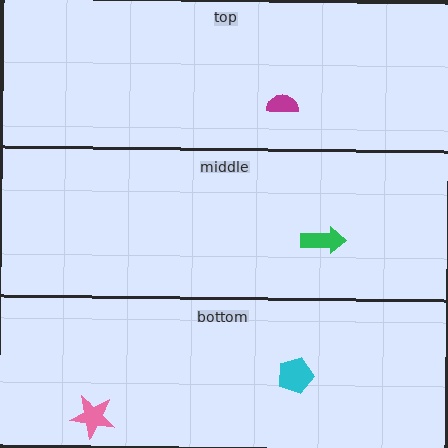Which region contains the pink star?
The bottom region.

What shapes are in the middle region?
The green arrow.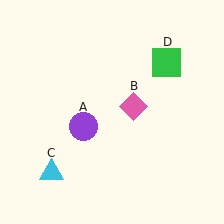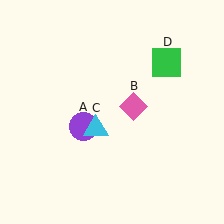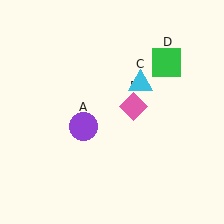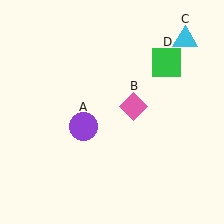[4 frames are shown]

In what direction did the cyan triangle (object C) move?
The cyan triangle (object C) moved up and to the right.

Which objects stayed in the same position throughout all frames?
Purple circle (object A) and pink diamond (object B) and green square (object D) remained stationary.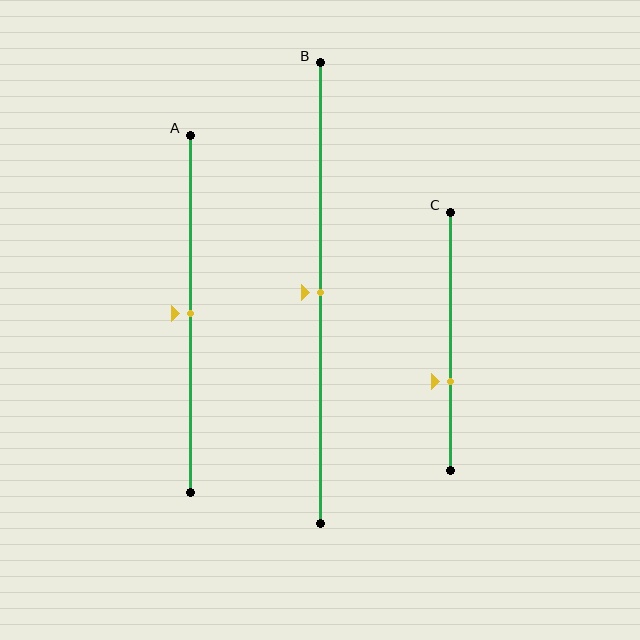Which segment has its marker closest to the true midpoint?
Segment A has its marker closest to the true midpoint.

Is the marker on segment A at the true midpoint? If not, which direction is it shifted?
Yes, the marker on segment A is at the true midpoint.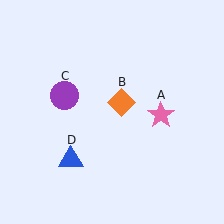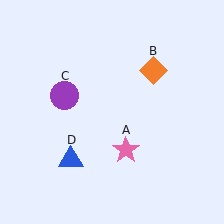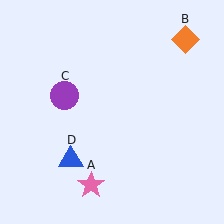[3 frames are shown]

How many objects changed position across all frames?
2 objects changed position: pink star (object A), orange diamond (object B).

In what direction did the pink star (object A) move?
The pink star (object A) moved down and to the left.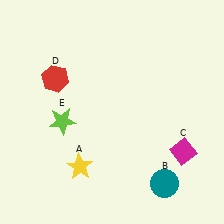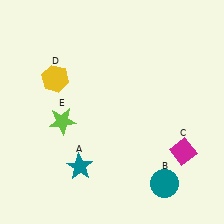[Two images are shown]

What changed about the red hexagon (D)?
In Image 1, D is red. In Image 2, it changed to yellow.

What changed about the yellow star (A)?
In Image 1, A is yellow. In Image 2, it changed to teal.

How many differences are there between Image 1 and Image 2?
There are 2 differences between the two images.